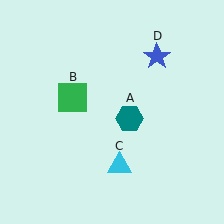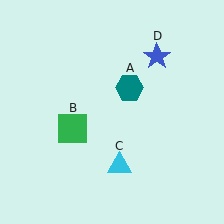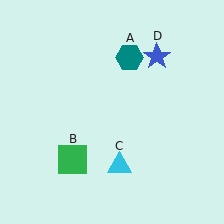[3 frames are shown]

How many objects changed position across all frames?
2 objects changed position: teal hexagon (object A), green square (object B).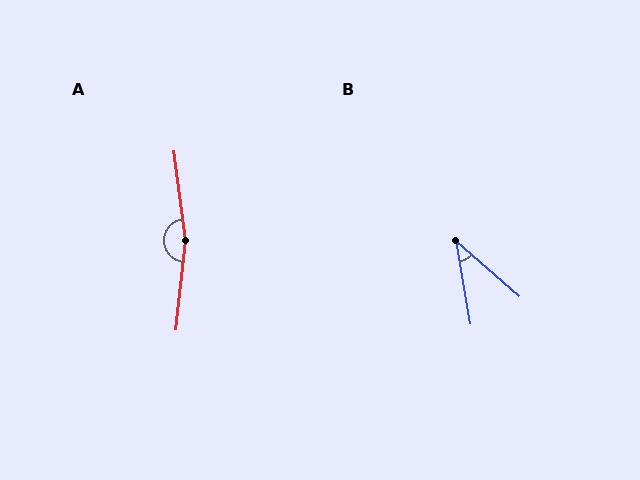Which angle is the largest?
A, at approximately 166 degrees.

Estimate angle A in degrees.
Approximately 166 degrees.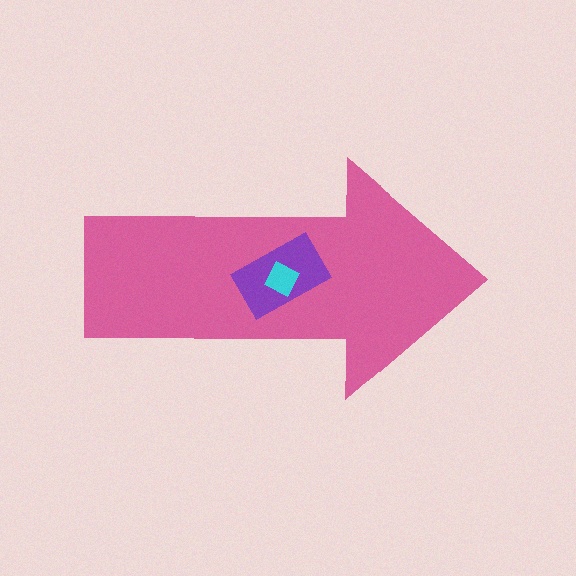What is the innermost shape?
The cyan square.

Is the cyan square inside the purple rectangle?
Yes.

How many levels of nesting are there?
3.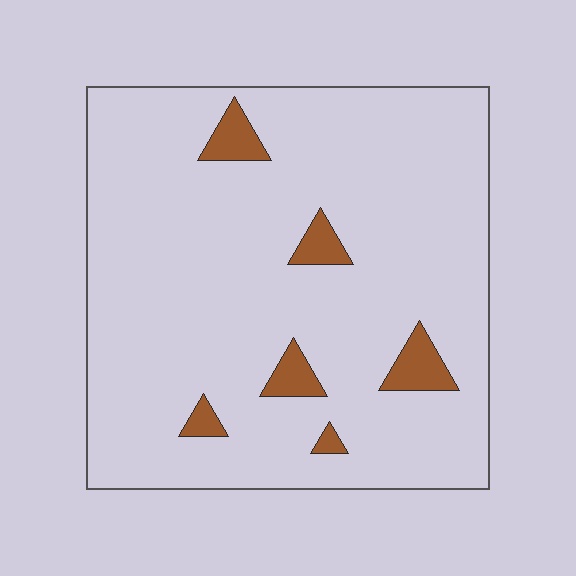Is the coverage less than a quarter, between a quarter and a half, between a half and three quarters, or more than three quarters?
Less than a quarter.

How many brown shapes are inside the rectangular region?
6.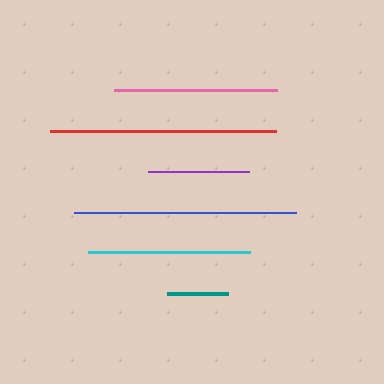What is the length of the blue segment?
The blue segment is approximately 222 pixels long.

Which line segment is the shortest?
The teal line is the shortest at approximately 61 pixels.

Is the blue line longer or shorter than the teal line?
The blue line is longer than the teal line.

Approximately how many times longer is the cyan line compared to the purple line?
The cyan line is approximately 1.6 times the length of the purple line.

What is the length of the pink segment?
The pink segment is approximately 162 pixels long.